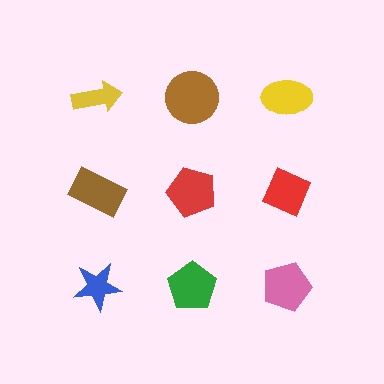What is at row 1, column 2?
A brown circle.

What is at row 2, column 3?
A red diamond.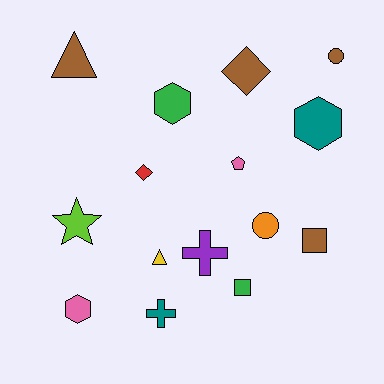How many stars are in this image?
There is 1 star.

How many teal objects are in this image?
There are 2 teal objects.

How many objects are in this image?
There are 15 objects.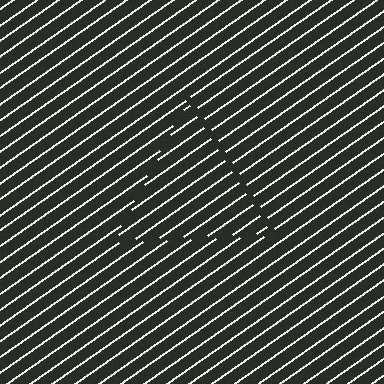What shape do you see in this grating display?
An illusory triangle. The interior of the shape contains the same grating, shifted by half a period — the contour is defined by the phase discontinuity where line-ends from the inner and outer gratings abut.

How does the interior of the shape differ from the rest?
The interior of the shape contains the same grating, shifted by half a period — the contour is defined by the phase discontinuity where line-ends from the inner and outer gratings abut.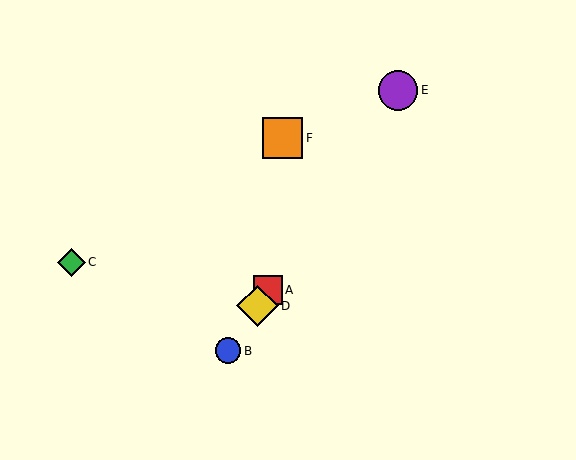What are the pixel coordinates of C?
Object C is at (71, 262).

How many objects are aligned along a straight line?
4 objects (A, B, D, E) are aligned along a straight line.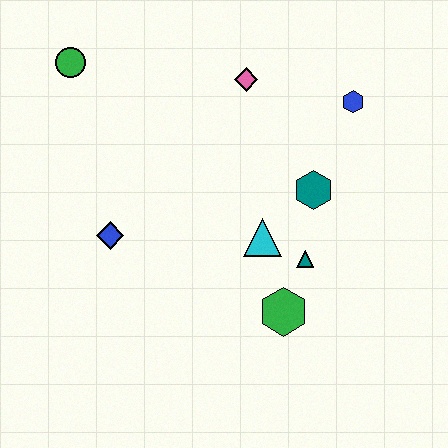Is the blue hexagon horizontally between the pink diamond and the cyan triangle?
No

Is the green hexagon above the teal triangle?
No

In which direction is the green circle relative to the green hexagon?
The green circle is above the green hexagon.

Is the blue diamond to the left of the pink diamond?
Yes